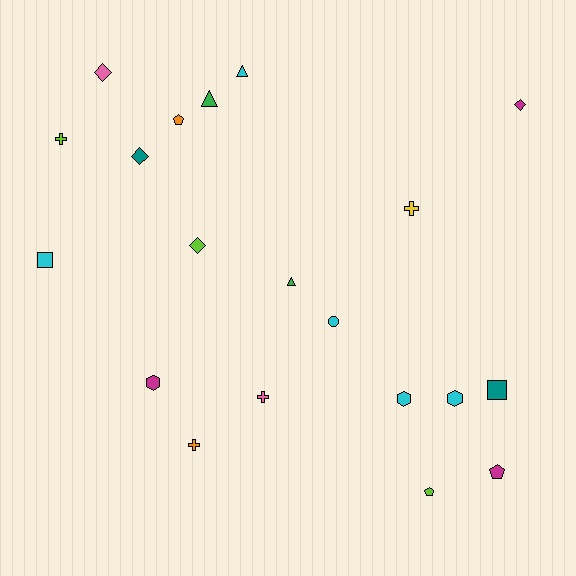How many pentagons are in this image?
There are 3 pentagons.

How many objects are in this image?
There are 20 objects.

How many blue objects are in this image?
There are no blue objects.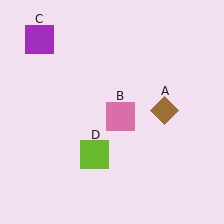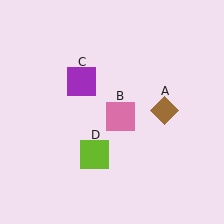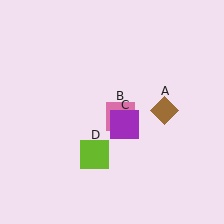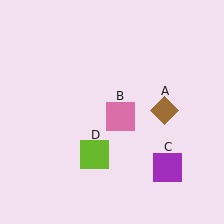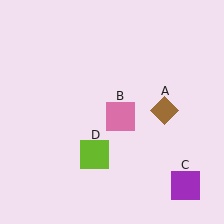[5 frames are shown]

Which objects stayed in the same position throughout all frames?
Brown diamond (object A) and pink square (object B) and lime square (object D) remained stationary.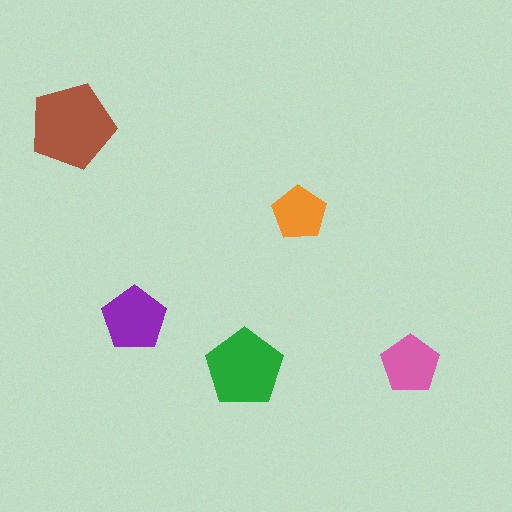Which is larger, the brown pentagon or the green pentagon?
The brown one.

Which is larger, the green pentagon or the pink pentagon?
The green one.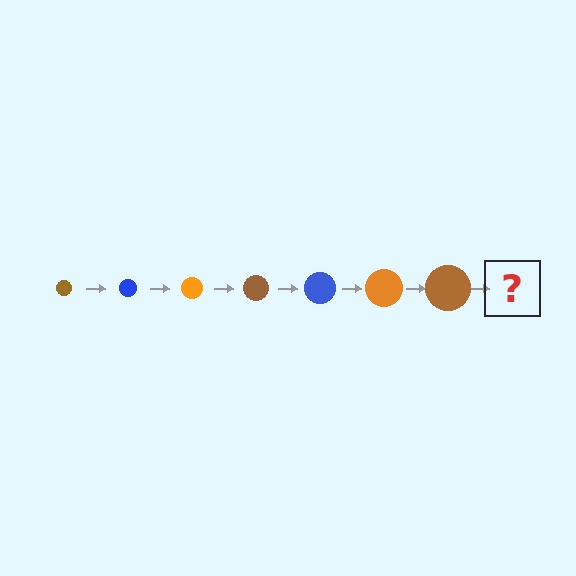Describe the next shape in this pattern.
It should be a blue circle, larger than the previous one.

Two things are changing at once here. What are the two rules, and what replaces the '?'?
The two rules are that the circle grows larger each step and the color cycles through brown, blue, and orange. The '?' should be a blue circle, larger than the previous one.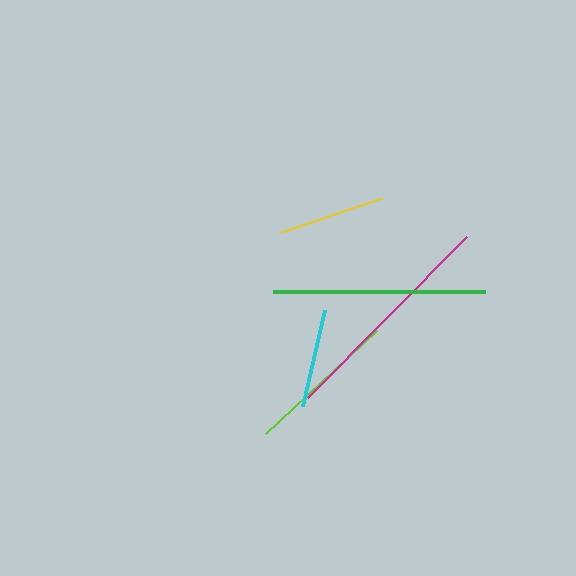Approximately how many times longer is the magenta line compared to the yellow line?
The magenta line is approximately 2.1 times the length of the yellow line.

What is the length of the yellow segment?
The yellow segment is approximately 107 pixels long.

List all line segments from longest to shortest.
From longest to shortest: magenta, green, lime, yellow, cyan.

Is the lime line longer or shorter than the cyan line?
The lime line is longer than the cyan line.